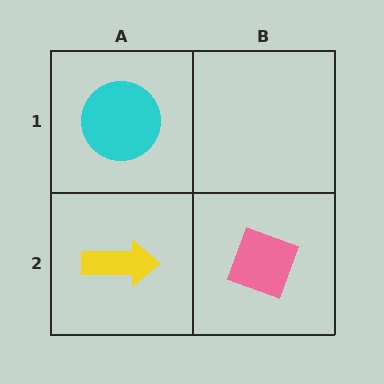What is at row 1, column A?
A cyan circle.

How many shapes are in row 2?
2 shapes.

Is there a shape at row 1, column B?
No, that cell is empty.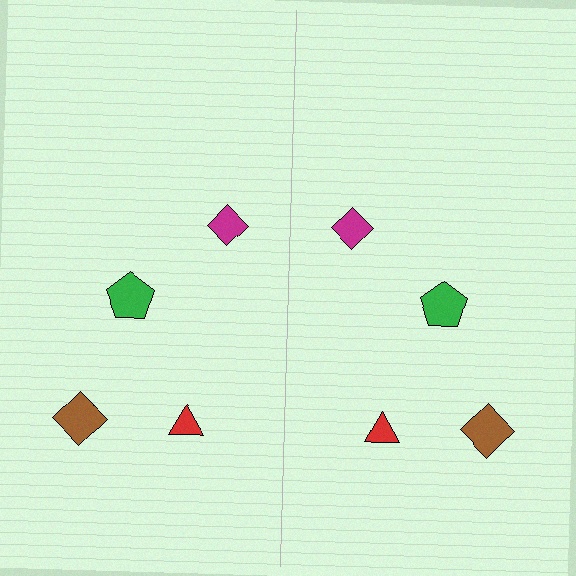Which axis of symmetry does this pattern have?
The pattern has a vertical axis of symmetry running through the center of the image.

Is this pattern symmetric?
Yes, this pattern has bilateral (reflection) symmetry.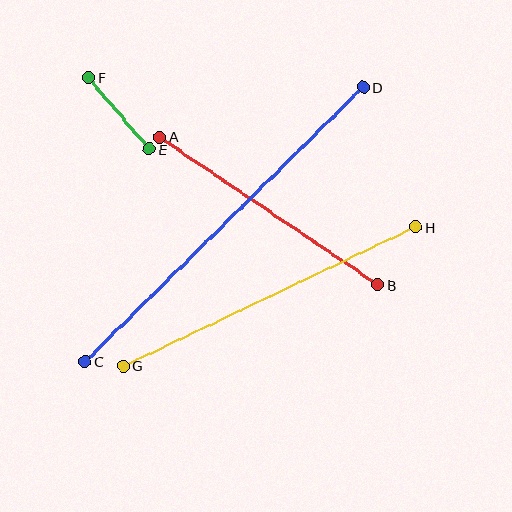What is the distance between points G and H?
The distance is approximately 323 pixels.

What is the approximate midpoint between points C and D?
The midpoint is at approximately (224, 224) pixels.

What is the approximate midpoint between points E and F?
The midpoint is at approximately (119, 113) pixels.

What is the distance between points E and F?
The distance is approximately 94 pixels.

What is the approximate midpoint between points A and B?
The midpoint is at approximately (269, 211) pixels.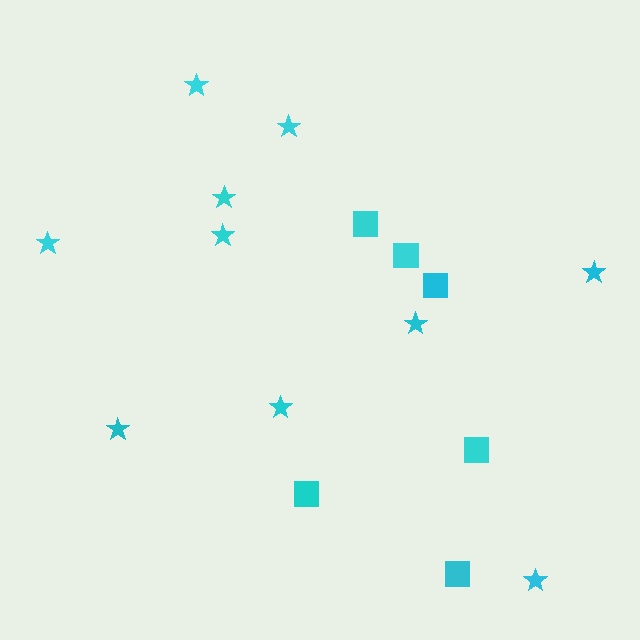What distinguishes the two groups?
There are 2 groups: one group of stars (10) and one group of squares (6).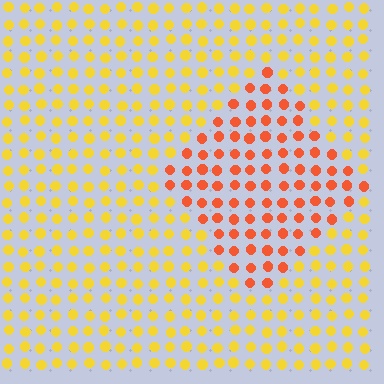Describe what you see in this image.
The image is filled with small yellow elements in a uniform arrangement. A diamond-shaped region is visible where the elements are tinted to a slightly different hue, forming a subtle color boundary.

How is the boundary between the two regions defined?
The boundary is defined purely by a slight shift in hue (about 39 degrees). Spacing, size, and orientation are identical on both sides.